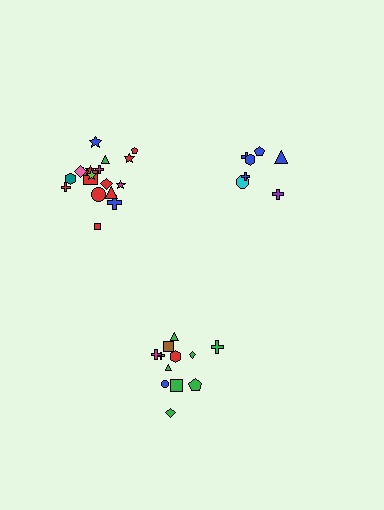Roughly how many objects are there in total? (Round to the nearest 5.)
Roughly 35 objects in total.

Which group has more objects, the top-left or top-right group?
The top-left group.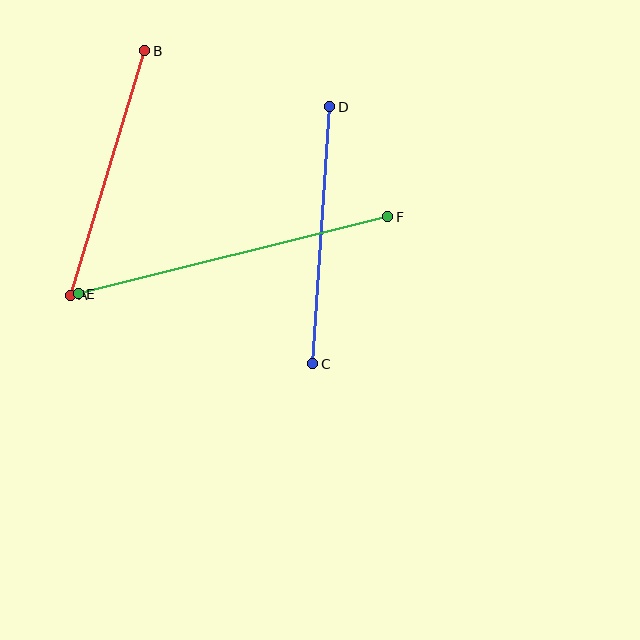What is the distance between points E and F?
The distance is approximately 319 pixels.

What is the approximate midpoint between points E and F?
The midpoint is at approximately (233, 255) pixels.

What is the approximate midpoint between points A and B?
The midpoint is at approximately (108, 173) pixels.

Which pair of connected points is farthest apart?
Points E and F are farthest apart.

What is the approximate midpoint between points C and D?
The midpoint is at approximately (321, 235) pixels.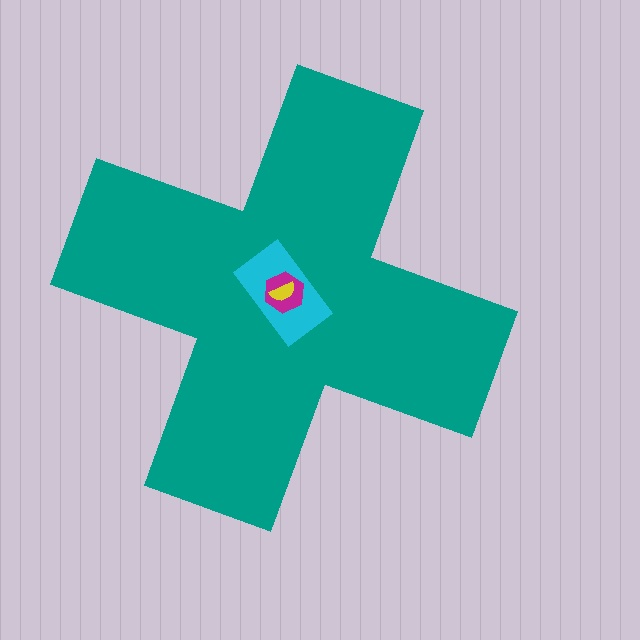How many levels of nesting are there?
4.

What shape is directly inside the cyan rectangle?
The magenta hexagon.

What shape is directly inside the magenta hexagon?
The yellow semicircle.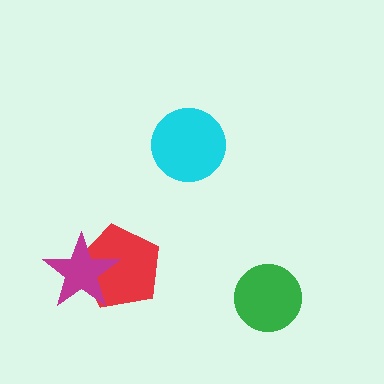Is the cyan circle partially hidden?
No, no other shape covers it.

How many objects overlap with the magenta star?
1 object overlaps with the magenta star.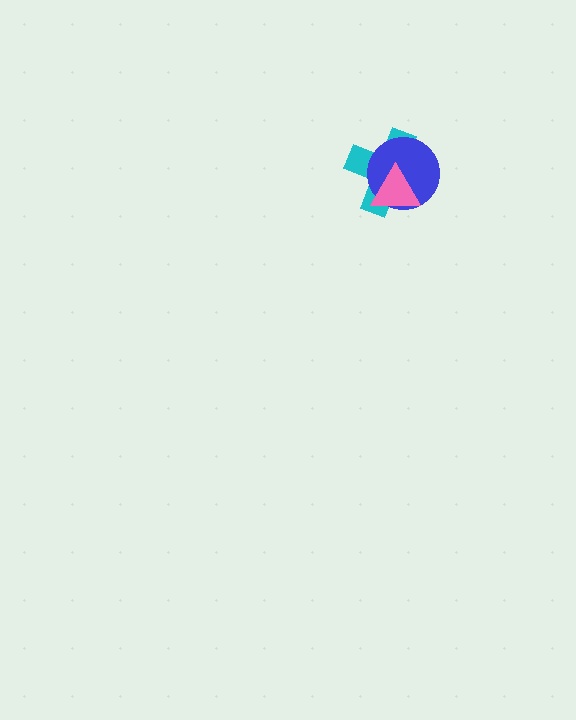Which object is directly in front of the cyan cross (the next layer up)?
The blue circle is directly in front of the cyan cross.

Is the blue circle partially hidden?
Yes, it is partially covered by another shape.